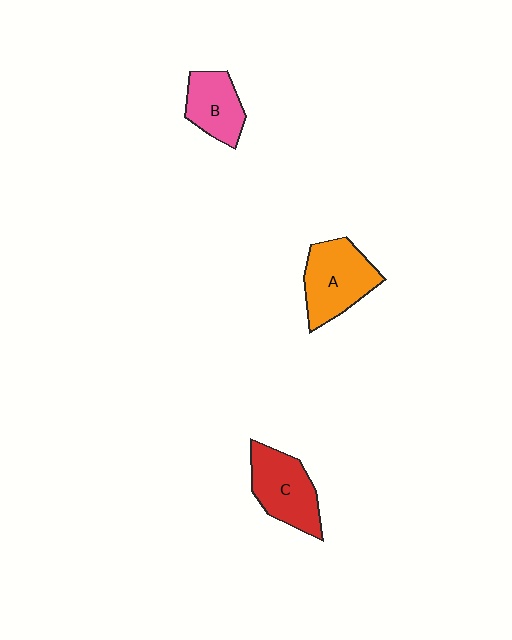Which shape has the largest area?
Shape A (orange).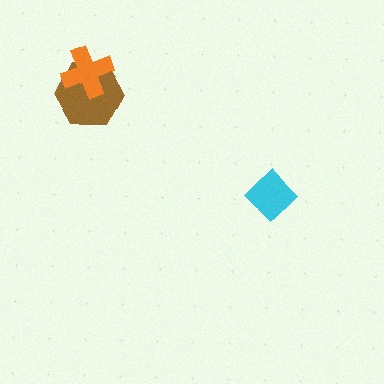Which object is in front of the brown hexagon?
The orange cross is in front of the brown hexagon.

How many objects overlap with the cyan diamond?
0 objects overlap with the cyan diamond.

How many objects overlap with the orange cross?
1 object overlaps with the orange cross.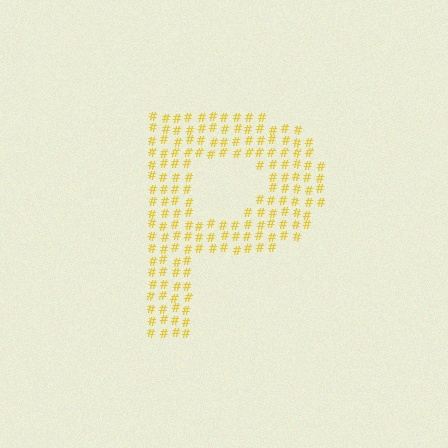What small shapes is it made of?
It is made of small hash symbols.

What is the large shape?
The large shape is the letter P.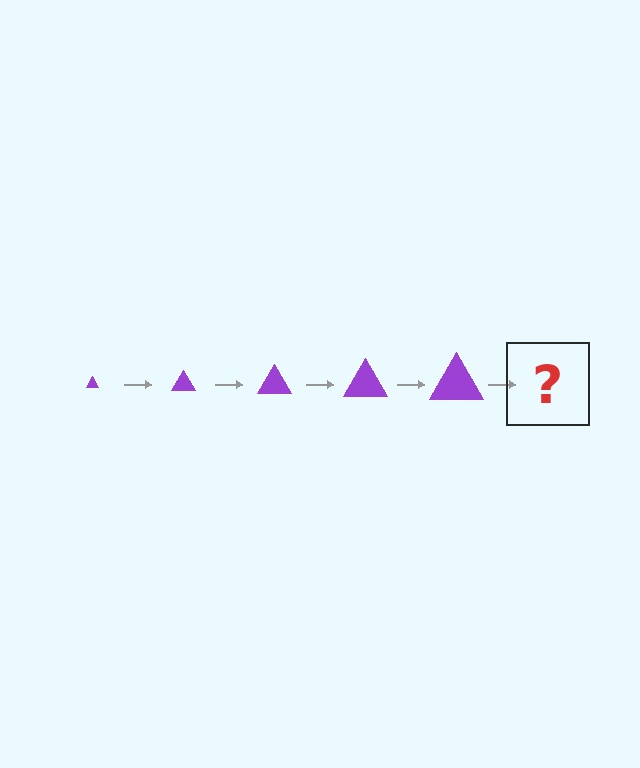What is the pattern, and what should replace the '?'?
The pattern is that the triangle gets progressively larger each step. The '?' should be a purple triangle, larger than the previous one.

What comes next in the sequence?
The next element should be a purple triangle, larger than the previous one.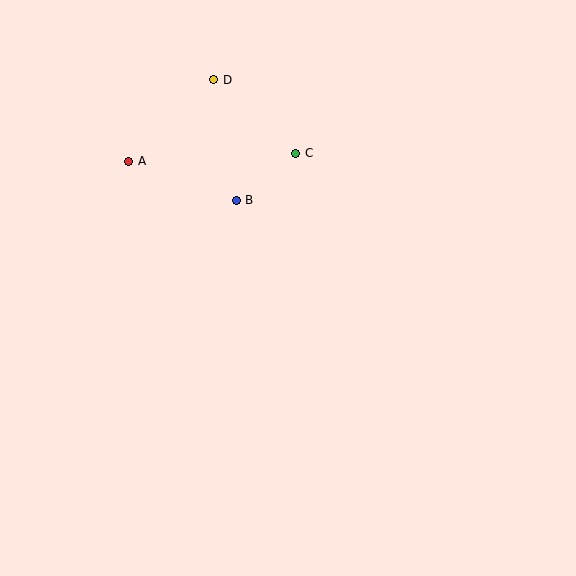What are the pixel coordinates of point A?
Point A is at (129, 161).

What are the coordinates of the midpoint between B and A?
The midpoint between B and A is at (182, 181).